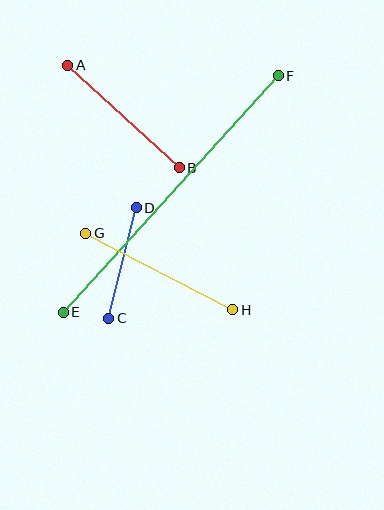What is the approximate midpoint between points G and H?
The midpoint is at approximately (159, 271) pixels.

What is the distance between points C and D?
The distance is approximately 114 pixels.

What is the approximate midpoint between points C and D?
The midpoint is at approximately (122, 263) pixels.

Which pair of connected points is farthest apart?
Points E and F are farthest apart.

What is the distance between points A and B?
The distance is approximately 151 pixels.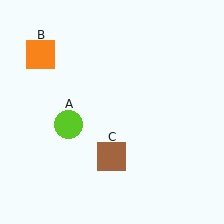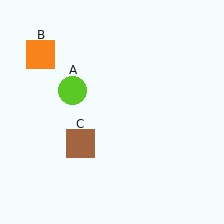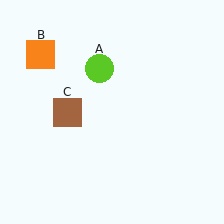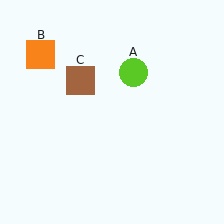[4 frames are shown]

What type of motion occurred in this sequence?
The lime circle (object A), brown square (object C) rotated clockwise around the center of the scene.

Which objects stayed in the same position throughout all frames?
Orange square (object B) remained stationary.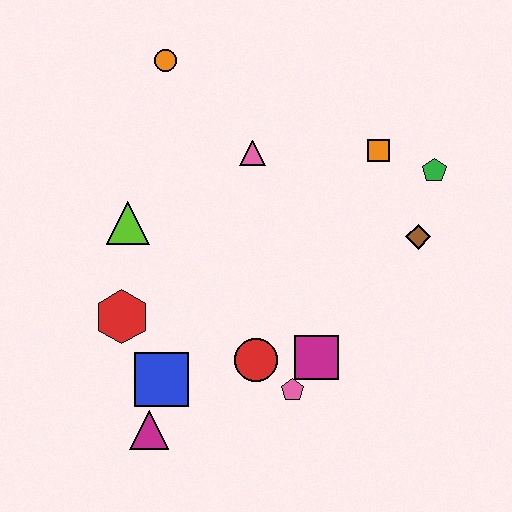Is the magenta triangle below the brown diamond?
Yes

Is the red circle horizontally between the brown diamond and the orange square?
No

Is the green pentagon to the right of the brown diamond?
Yes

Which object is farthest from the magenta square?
The orange circle is farthest from the magenta square.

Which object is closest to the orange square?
The green pentagon is closest to the orange square.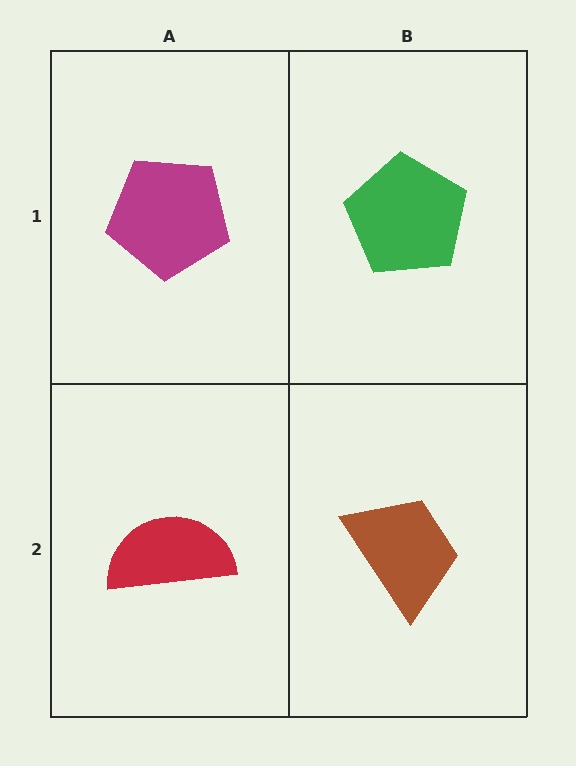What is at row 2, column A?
A red semicircle.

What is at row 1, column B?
A green pentagon.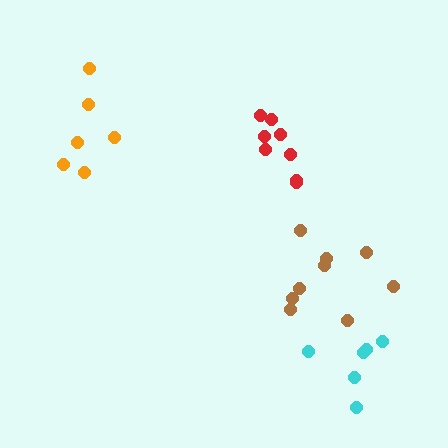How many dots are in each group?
Group 1: 6 dots, Group 2: 8 dots, Group 3: 6 dots, Group 4: 9 dots (29 total).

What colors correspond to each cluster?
The clusters are colored: cyan, red, orange, brown.